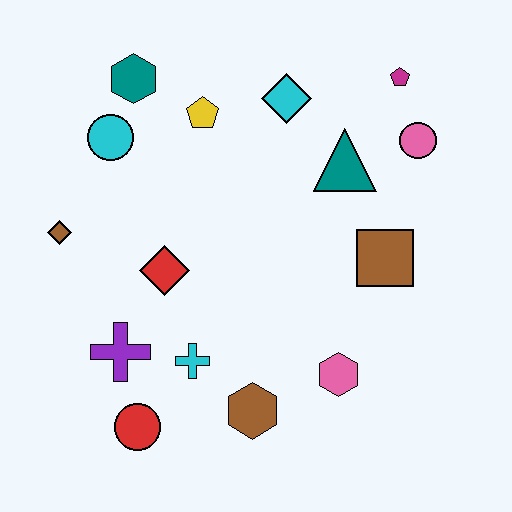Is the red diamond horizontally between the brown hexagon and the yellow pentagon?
No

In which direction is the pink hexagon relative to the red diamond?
The pink hexagon is to the right of the red diamond.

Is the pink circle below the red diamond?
No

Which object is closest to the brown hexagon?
The cyan cross is closest to the brown hexagon.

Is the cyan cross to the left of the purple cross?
No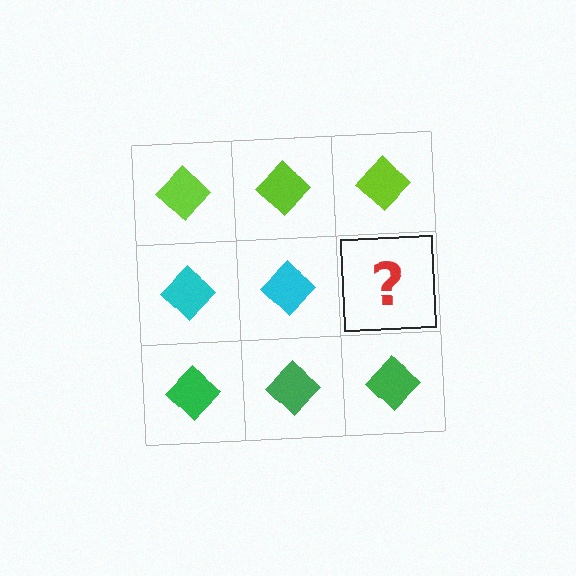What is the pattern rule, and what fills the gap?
The rule is that each row has a consistent color. The gap should be filled with a cyan diamond.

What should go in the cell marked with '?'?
The missing cell should contain a cyan diamond.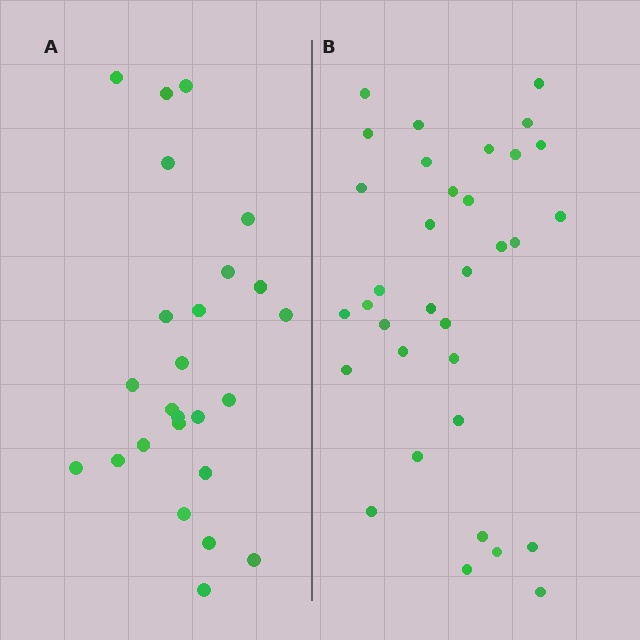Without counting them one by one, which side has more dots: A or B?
Region B (the right region) has more dots.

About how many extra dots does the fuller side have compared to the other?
Region B has roughly 8 or so more dots than region A.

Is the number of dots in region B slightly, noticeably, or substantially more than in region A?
Region B has noticeably more, but not dramatically so. The ratio is roughly 1.4 to 1.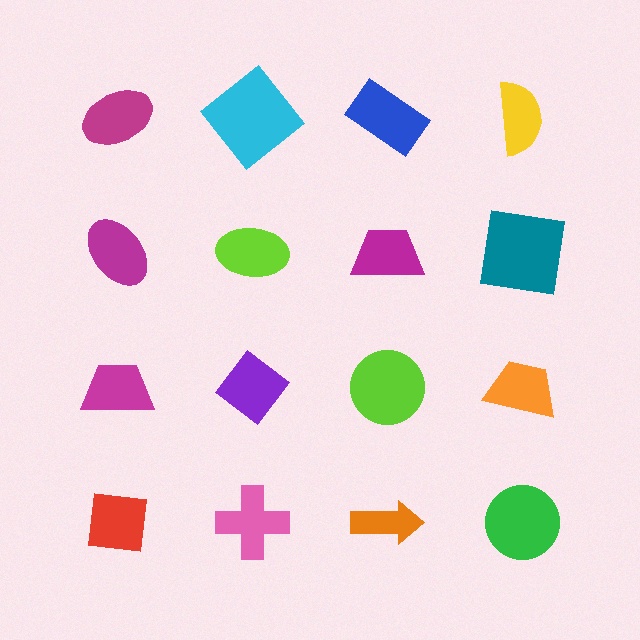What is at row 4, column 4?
A green circle.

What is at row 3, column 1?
A magenta trapezoid.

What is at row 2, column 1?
A magenta ellipse.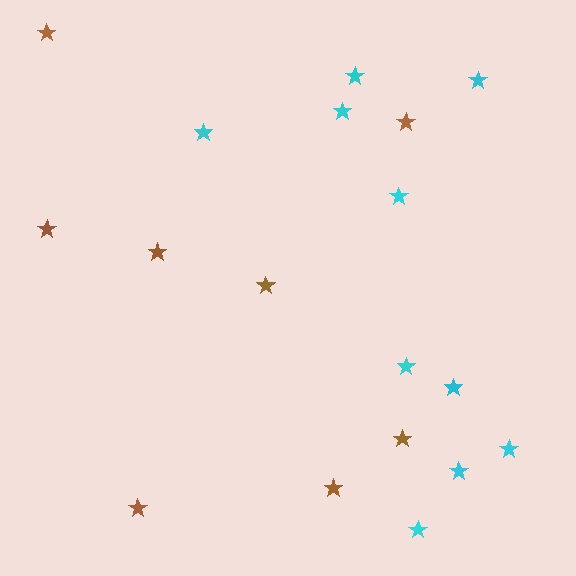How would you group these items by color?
There are 2 groups: one group of brown stars (8) and one group of cyan stars (10).